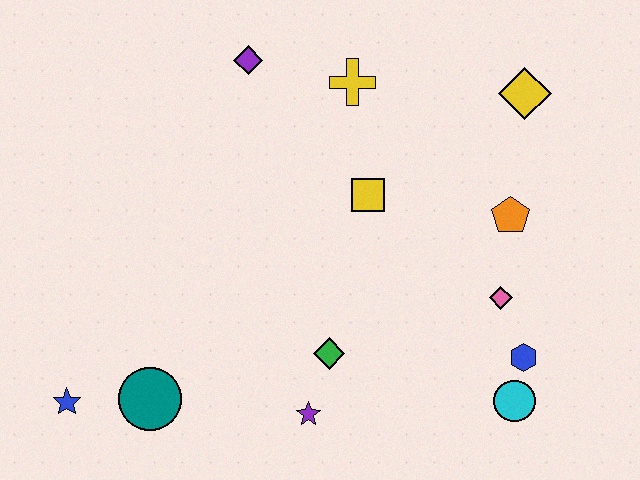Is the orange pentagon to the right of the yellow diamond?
No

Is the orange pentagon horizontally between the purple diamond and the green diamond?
No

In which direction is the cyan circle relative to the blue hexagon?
The cyan circle is below the blue hexagon.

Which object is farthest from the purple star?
The yellow diamond is farthest from the purple star.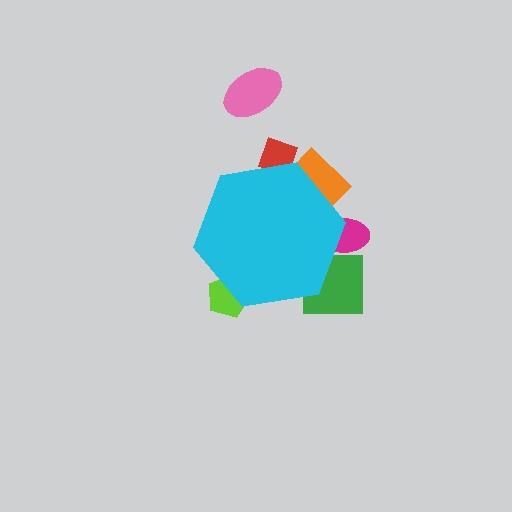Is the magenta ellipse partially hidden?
Yes, the magenta ellipse is partially hidden behind the cyan hexagon.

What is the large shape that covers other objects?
A cyan hexagon.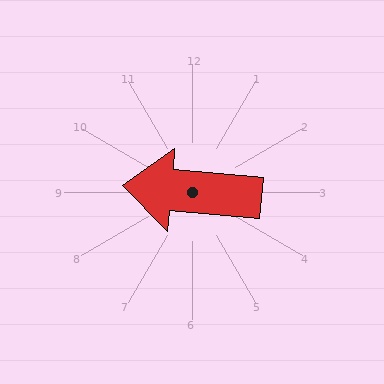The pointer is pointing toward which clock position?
Roughly 9 o'clock.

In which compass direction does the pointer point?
West.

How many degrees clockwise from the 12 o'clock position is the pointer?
Approximately 275 degrees.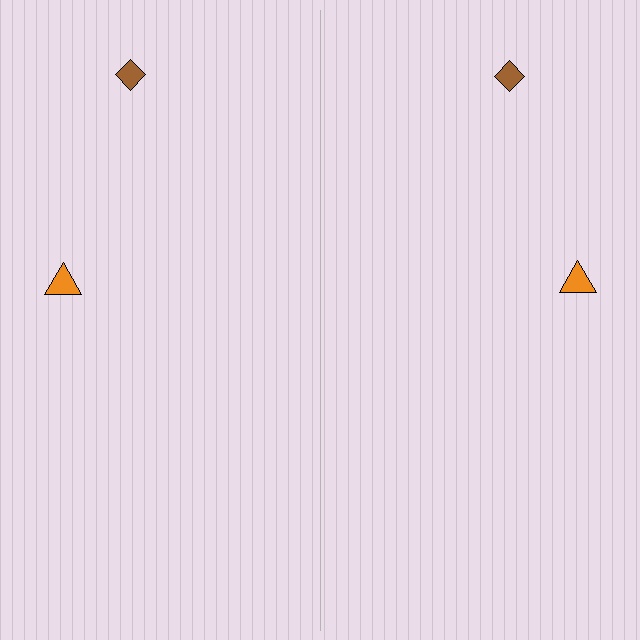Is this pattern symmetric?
Yes, this pattern has bilateral (reflection) symmetry.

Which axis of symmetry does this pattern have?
The pattern has a vertical axis of symmetry running through the center of the image.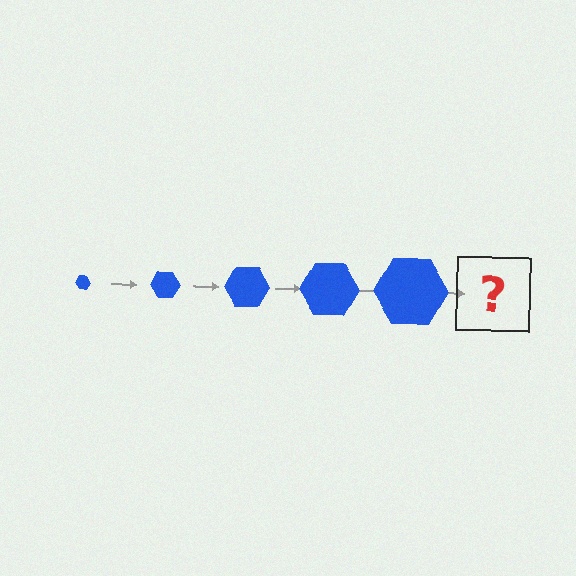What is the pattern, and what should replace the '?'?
The pattern is that the hexagon gets progressively larger each step. The '?' should be a blue hexagon, larger than the previous one.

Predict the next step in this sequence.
The next step is a blue hexagon, larger than the previous one.